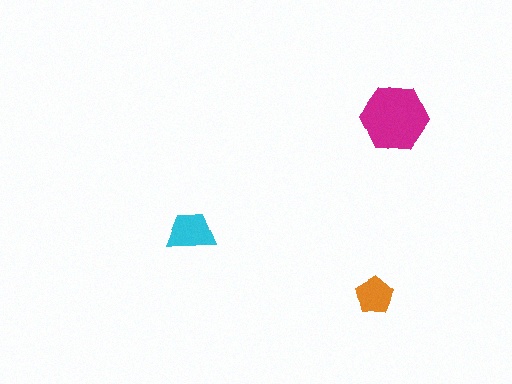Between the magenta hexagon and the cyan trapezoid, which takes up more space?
The magenta hexagon.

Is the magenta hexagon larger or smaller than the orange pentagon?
Larger.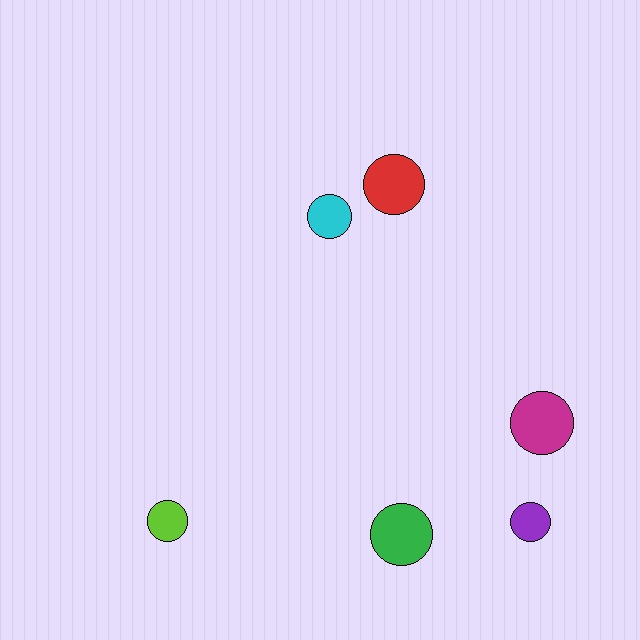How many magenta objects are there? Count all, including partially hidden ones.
There is 1 magenta object.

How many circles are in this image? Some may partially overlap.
There are 6 circles.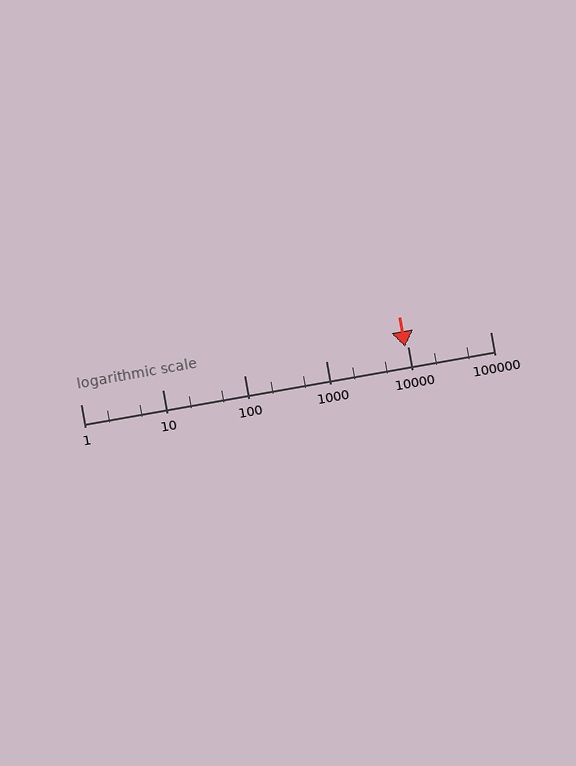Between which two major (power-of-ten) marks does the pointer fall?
The pointer is between 1000 and 10000.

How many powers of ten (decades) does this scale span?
The scale spans 5 decades, from 1 to 100000.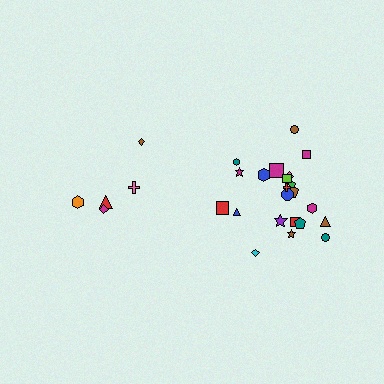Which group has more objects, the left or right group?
The right group.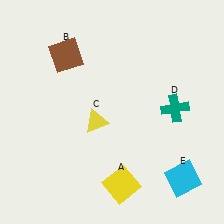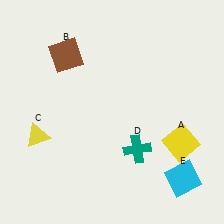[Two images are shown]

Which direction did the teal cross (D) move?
The teal cross (D) moved down.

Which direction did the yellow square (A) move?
The yellow square (A) moved right.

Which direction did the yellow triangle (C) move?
The yellow triangle (C) moved left.